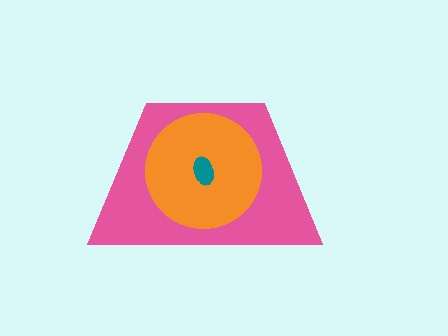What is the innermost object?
The teal ellipse.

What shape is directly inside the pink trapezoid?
The orange circle.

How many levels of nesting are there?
3.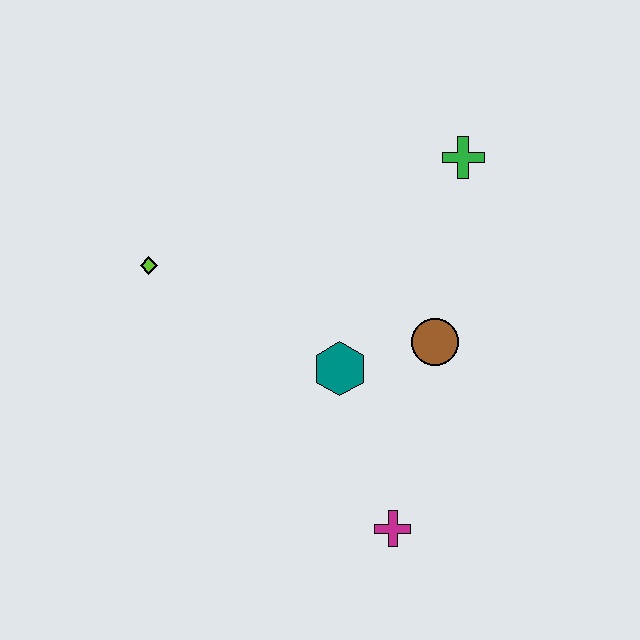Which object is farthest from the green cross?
The magenta cross is farthest from the green cross.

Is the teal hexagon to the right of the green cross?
No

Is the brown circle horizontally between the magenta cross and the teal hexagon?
No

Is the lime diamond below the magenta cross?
No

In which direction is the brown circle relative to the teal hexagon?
The brown circle is to the right of the teal hexagon.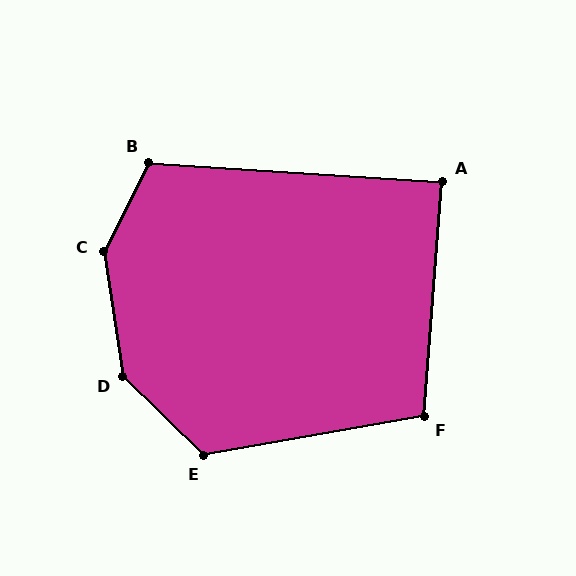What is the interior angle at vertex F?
Approximately 104 degrees (obtuse).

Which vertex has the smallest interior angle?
A, at approximately 89 degrees.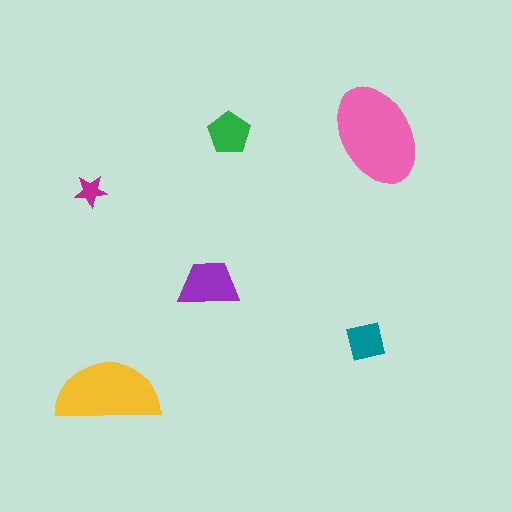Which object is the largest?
The pink ellipse.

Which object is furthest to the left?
The magenta star is leftmost.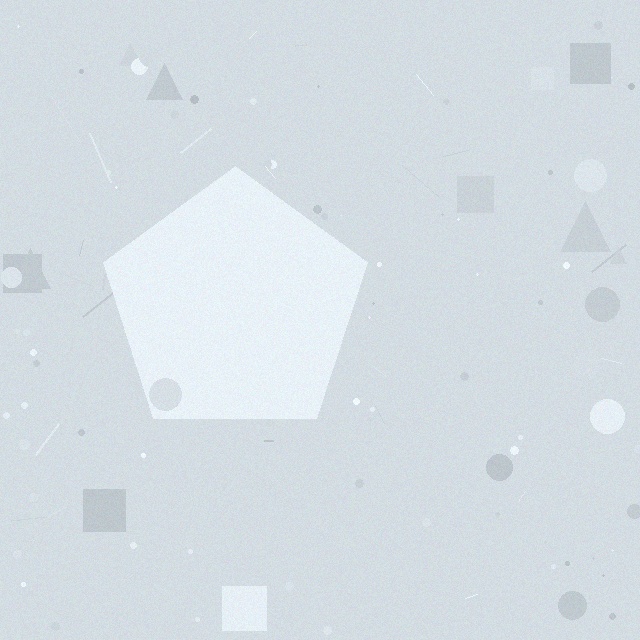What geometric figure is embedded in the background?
A pentagon is embedded in the background.